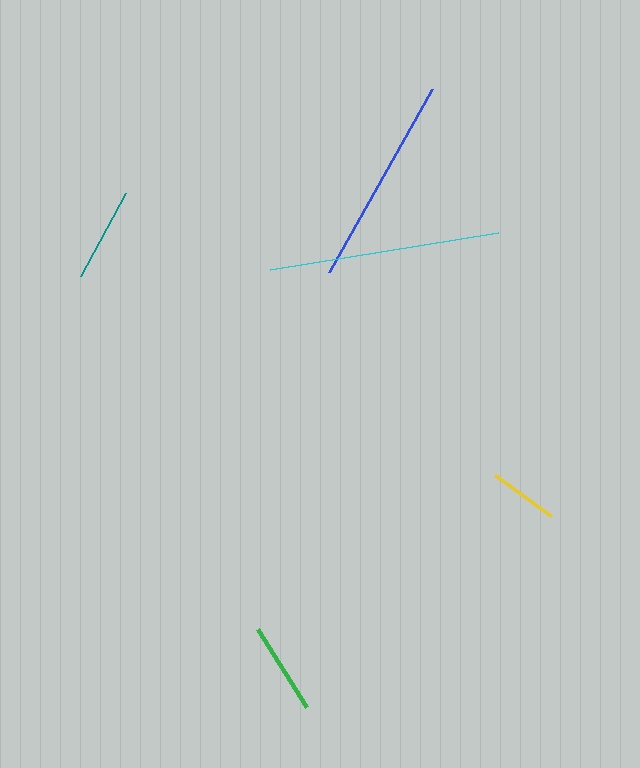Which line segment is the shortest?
The yellow line is the shortest at approximately 69 pixels.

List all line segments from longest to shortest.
From longest to shortest: cyan, blue, teal, green, yellow.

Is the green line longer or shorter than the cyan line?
The cyan line is longer than the green line.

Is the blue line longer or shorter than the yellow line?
The blue line is longer than the yellow line.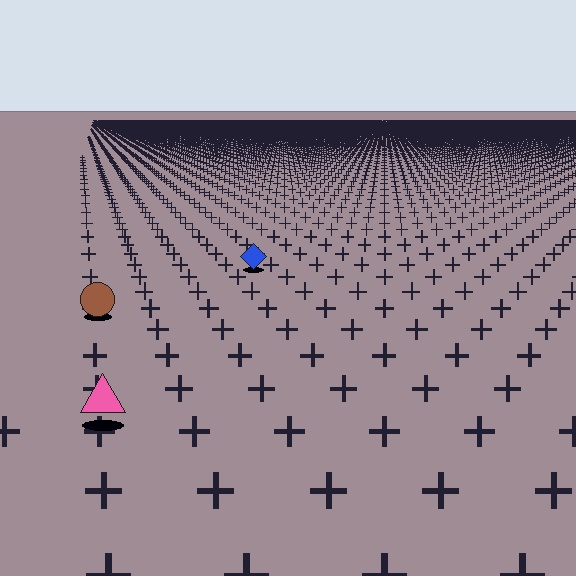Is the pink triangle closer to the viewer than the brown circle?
Yes. The pink triangle is closer — you can tell from the texture gradient: the ground texture is coarser near it.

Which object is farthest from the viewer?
The blue diamond is farthest from the viewer. It appears smaller and the ground texture around it is denser.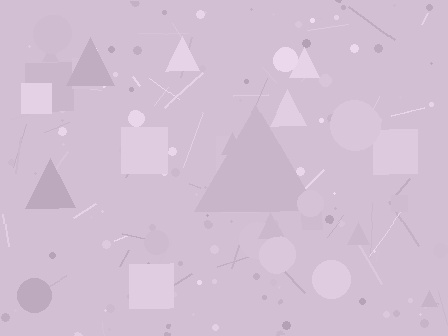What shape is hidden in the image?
A triangle is hidden in the image.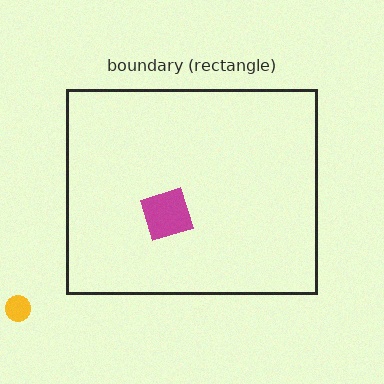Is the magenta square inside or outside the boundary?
Inside.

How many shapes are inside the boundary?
1 inside, 1 outside.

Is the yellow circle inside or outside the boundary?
Outside.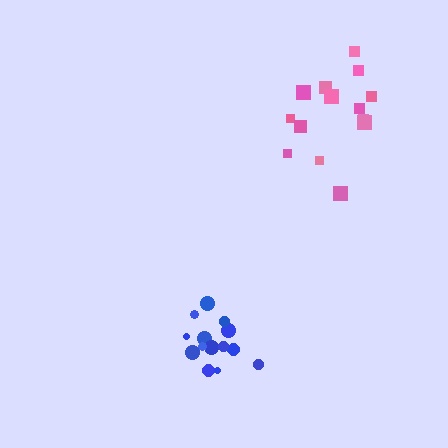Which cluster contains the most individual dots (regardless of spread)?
Blue (15).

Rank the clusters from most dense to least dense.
blue, pink.